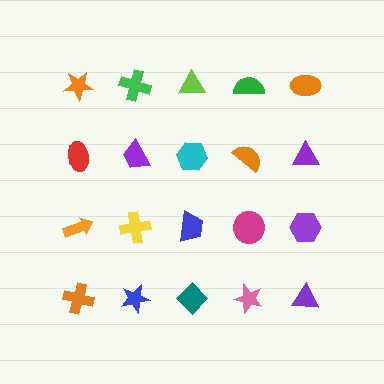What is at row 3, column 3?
A blue trapezoid.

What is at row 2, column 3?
A cyan hexagon.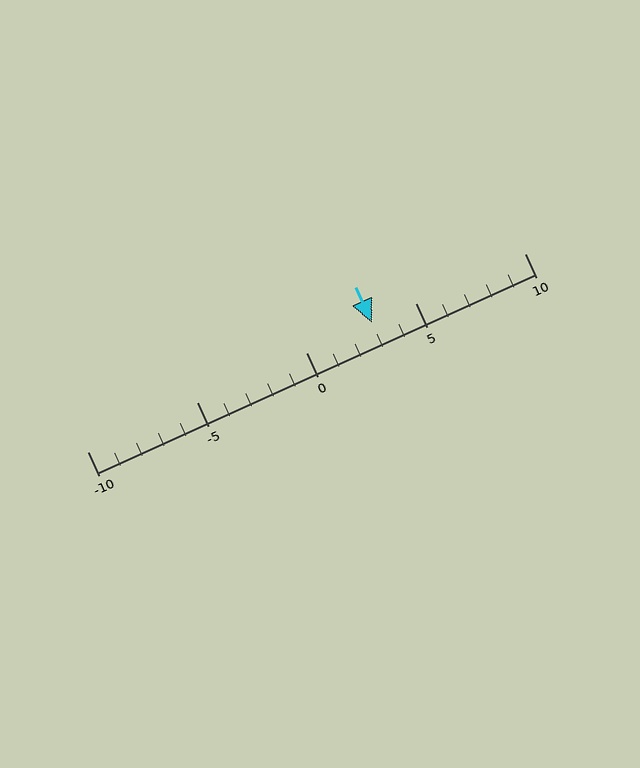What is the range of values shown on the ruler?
The ruler shows values from -10 to 10.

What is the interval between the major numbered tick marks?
The major tick marks are spaced 5 units apart.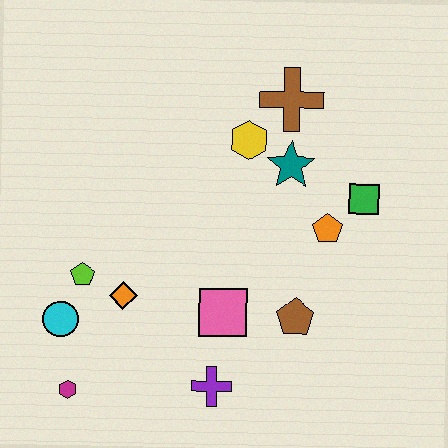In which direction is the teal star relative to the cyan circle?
The teal star is to the right of the cyan circle.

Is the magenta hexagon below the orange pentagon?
Yes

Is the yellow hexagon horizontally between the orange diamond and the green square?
Yes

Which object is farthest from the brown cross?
The magenta hexagon is farthest from the brown cross.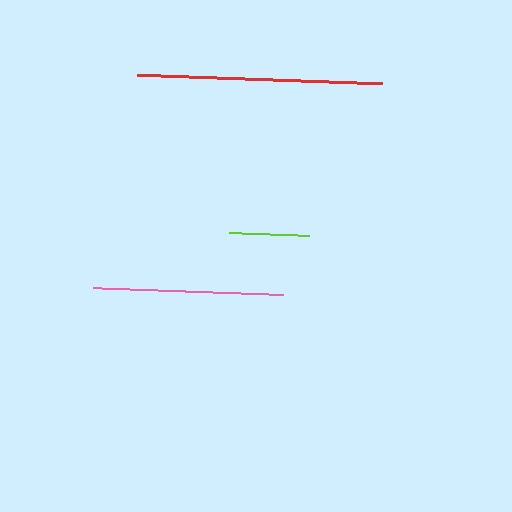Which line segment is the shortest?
The lime line is the shortest at approximately 80 pixels.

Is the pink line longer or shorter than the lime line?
The pink line is longer than the lime line.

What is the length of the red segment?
The red segment is approximately 245 pixels long.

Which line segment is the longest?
The red line is the longest at approximately 245 pixels.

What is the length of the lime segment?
The lime segment is approximately 80 pixels long.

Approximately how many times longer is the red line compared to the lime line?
The red line is approximately 3.1 times the length of the lime line.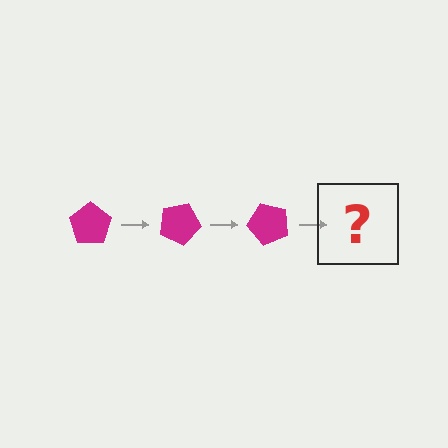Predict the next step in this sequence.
The next step is a magenta pentagon rotated 75 degrees.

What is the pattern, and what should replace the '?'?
The pattern is that the pentagon rotates 25 degrees each step. The '?' should be a magenta pentagon rotated 75 degrees.